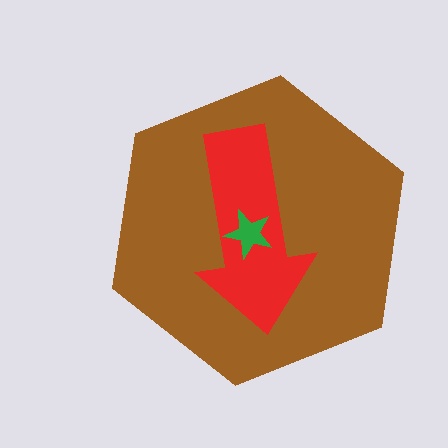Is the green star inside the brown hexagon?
Yes.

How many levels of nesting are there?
3.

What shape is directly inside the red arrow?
The green star.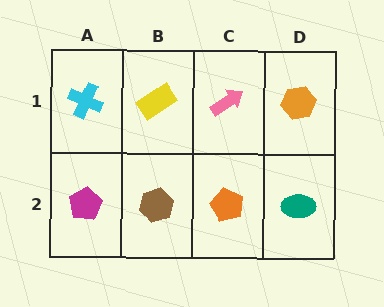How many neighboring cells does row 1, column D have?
2.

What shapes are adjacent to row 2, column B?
A yellow rectangle (row 1, column B), a magenta pentagon (row 2, column A), an orange pentagon (row 2, column C).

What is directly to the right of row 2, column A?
A brown hexagon.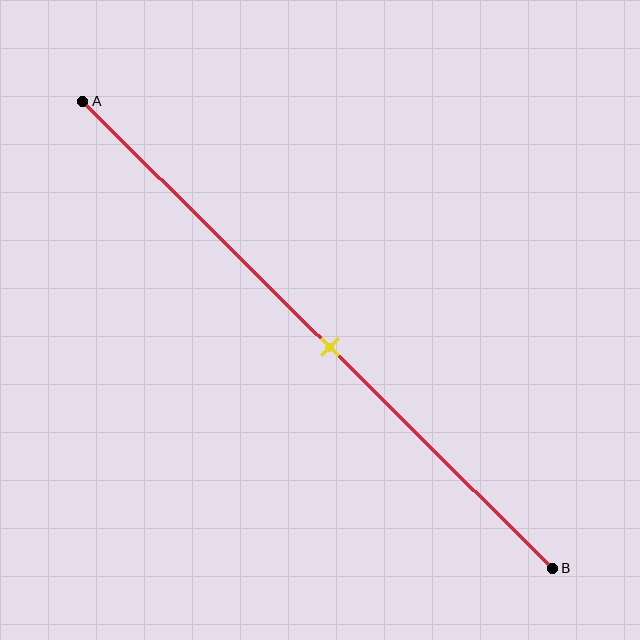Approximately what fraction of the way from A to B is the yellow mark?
The yellow mark is approximately 55% of the way from A to B.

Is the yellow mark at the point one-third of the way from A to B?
No, the mark is at about 55% from A, not at the 33% one-third point.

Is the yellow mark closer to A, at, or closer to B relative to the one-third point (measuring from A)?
The yellow mark is closer to point B than the one-third point of segment AB.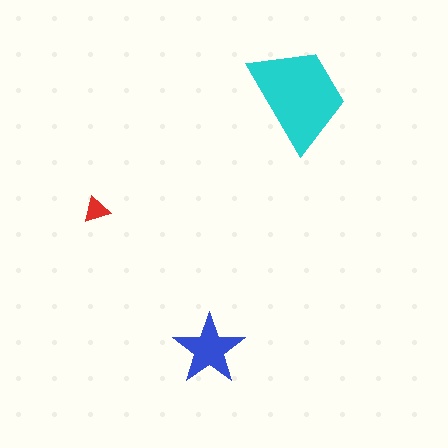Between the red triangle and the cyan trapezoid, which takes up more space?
The cyan trapezoid.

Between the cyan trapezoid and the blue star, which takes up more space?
The cyan trapezoid.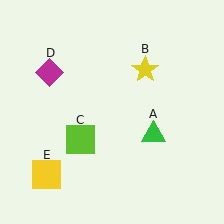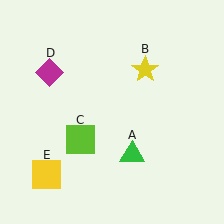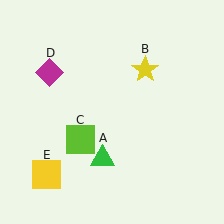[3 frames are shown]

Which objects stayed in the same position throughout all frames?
Yellow star (object B) and lime square (object C) and magenta diamond (object D) and yellow square (object E) remained stationary.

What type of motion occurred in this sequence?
The green triangle (object A) rotated clockwise around the center of the scene.